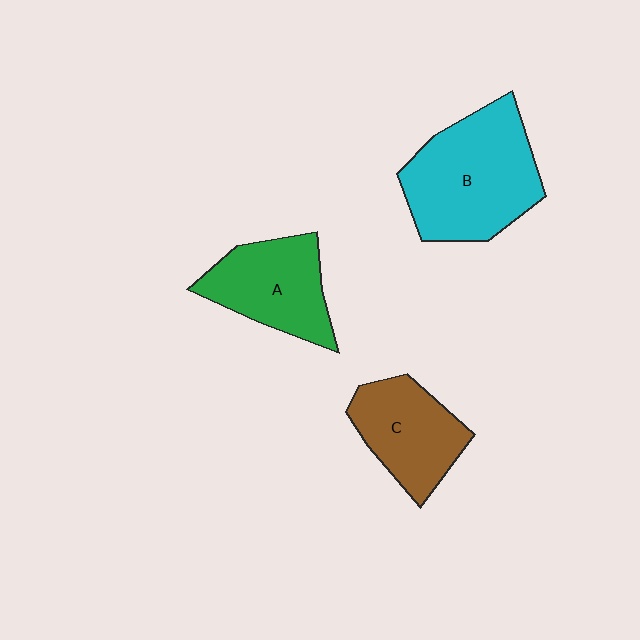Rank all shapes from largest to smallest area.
From largest to smallest: B (cyan), A (green), C (brown).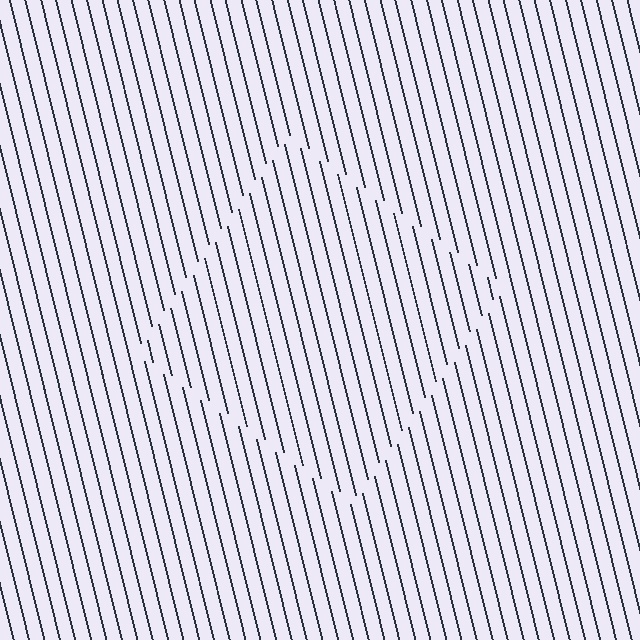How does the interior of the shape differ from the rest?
The interior of the shape contains the same grating, shifted by half a period — the contour is defined by the phase discontinuity where line-ends from the inner and outer gratings abut.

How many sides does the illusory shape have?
4 sides — the line-ends trace a square.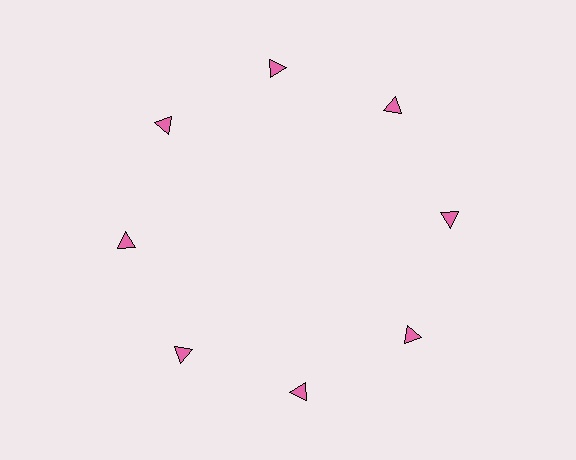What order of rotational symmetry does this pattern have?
This pattern has 8-fold rotational symmetry.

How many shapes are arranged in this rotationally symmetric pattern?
There are 8 shapes, arranged in 8 groups of 1.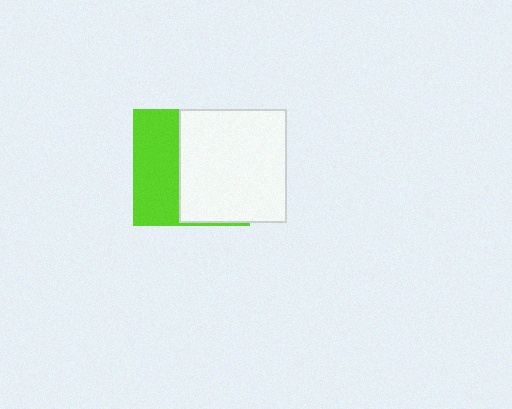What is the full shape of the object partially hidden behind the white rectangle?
The partially hidden object is a lime square.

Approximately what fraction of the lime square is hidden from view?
Roughly 59% of the lime square is hidden behind the white rectangle.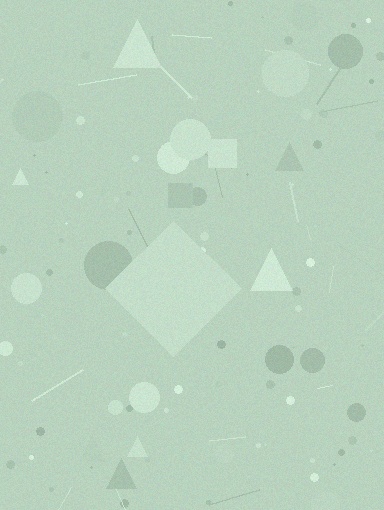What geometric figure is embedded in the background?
A diamond is embedded in the background.